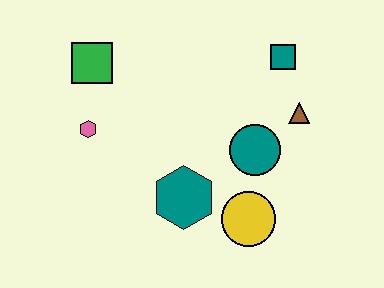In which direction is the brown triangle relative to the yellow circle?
The brown triangle is above the yellow circle.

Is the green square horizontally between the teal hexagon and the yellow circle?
No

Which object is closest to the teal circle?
The brown triangle is closest to the teal circle.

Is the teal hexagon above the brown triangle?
No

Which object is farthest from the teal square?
The pink hexagon is farthest from the teal square.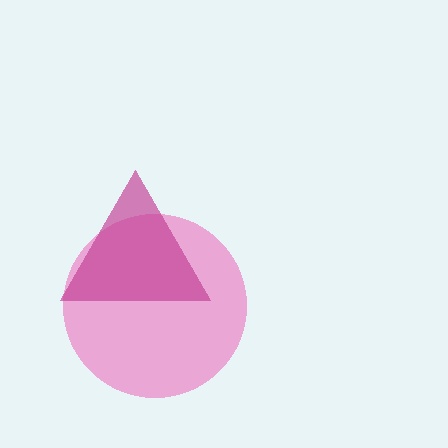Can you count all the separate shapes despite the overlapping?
Yes, there are 2 separate shapes.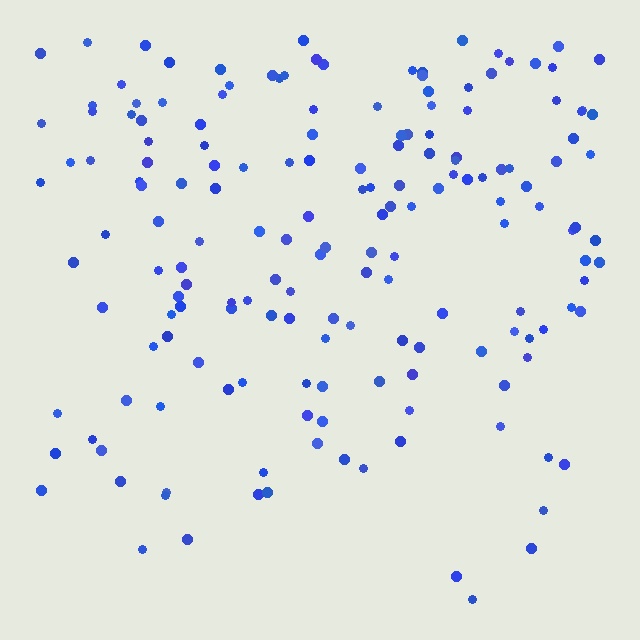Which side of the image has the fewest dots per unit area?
The bottom.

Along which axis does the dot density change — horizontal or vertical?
Vertical.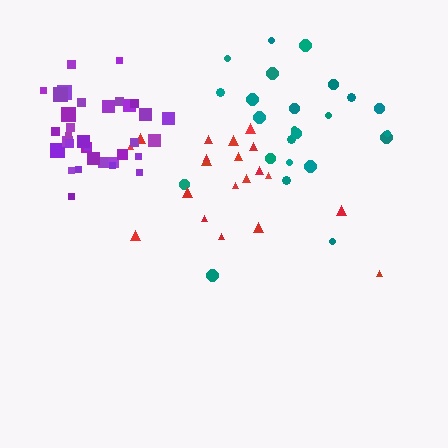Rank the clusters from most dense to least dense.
purple, teal, red.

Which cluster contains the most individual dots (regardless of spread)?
Purple (34).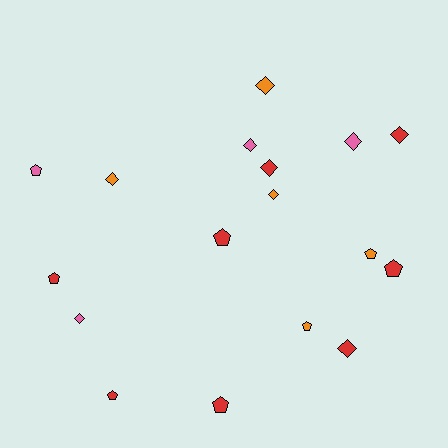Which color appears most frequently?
Red, with 8 objects.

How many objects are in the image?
There are 17 objects.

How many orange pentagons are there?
There are 2 orange pentagons.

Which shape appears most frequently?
Diamond, with 9 objects.